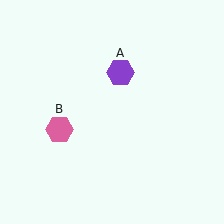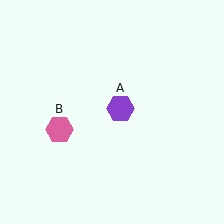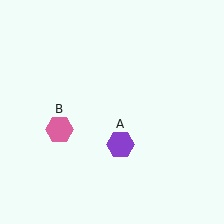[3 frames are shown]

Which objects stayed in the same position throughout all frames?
Pink hexagon (object B) remained stationary.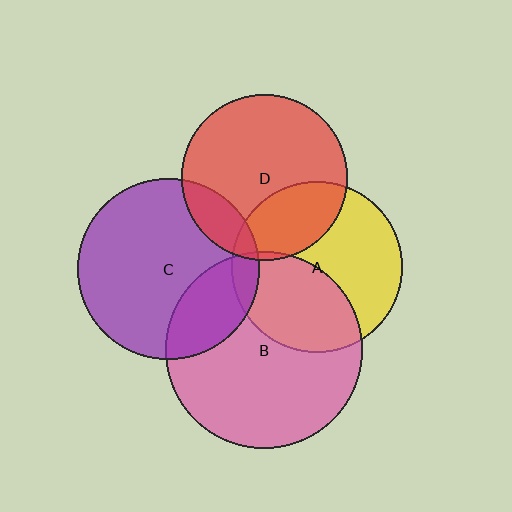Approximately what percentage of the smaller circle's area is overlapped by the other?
Approximately 40%.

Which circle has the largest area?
Circle B (pink).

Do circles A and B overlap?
Yes.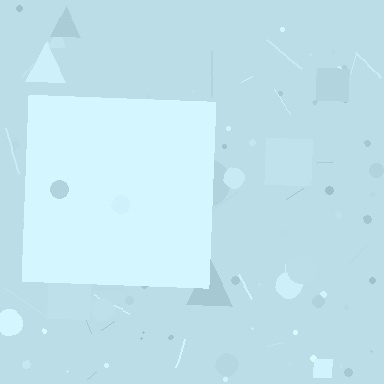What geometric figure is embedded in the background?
A square is embedded in the background.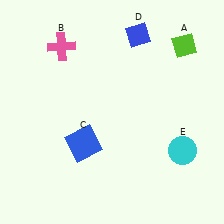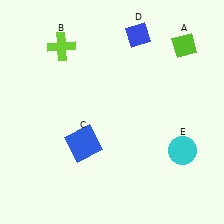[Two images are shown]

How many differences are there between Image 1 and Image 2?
There is 1 difference between the two images.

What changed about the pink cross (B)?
In Image 1, B is pink. In Image 2, it changed to lime.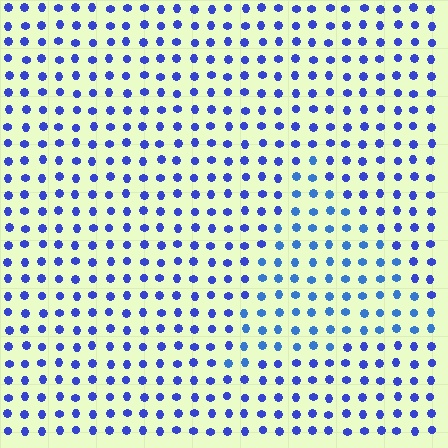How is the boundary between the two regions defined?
The boundary is defined purely by a slight shift in hue (about 21 degrees). Spacing, size, and orientation are identical on both sides.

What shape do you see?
I see a triangle.